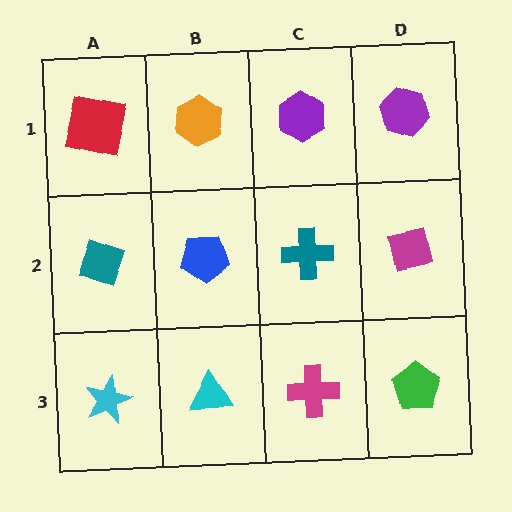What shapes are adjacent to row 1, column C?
A teal cross (row 2, column C), an orange hexagon (row 1, column B), a purple hexagon (row 1, column D).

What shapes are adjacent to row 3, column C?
A teal cross (row 2, column C), a cyan triangle (row 3, column B), a green pentagon (row 3, column D).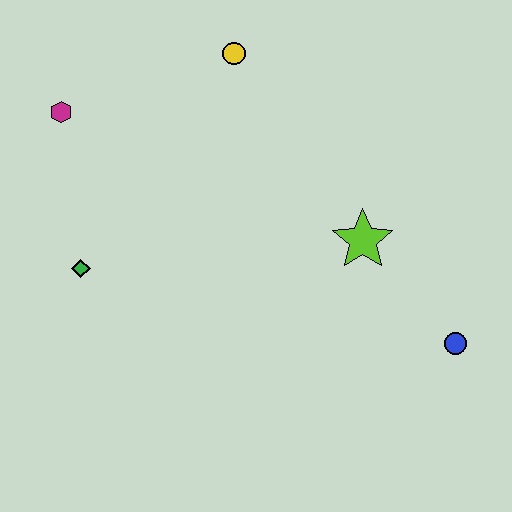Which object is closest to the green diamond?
The magenta hexagon is closest to the green diamond.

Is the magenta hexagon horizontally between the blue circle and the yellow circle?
No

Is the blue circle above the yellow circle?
No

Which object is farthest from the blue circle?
The magenta hexagon is farthest from the blue circle.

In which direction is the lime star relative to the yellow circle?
The lime star is below the yellow circle.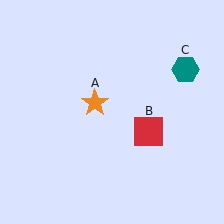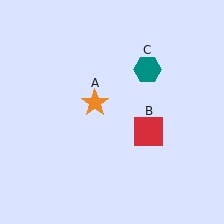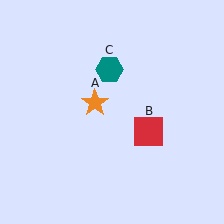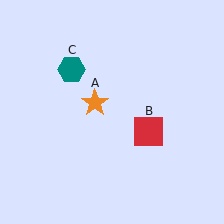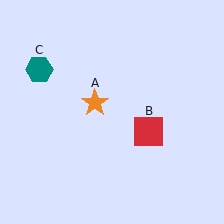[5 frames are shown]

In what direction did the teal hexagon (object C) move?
The teal hexagon (object C) moved left.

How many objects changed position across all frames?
1 object changed position: teal hexagon (object C).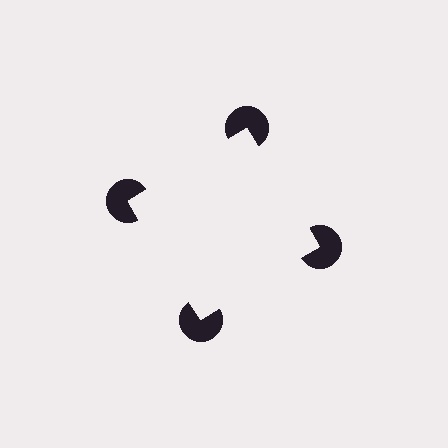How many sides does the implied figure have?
4 sides.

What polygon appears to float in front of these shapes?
An illusory square — its edges are inferred from the aligned wedge cuts in the pac-man discs, not physically drawn.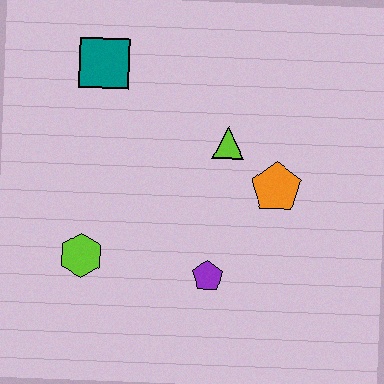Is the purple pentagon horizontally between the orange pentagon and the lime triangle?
No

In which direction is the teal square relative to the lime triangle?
The teal square is to the left of the lime triangle.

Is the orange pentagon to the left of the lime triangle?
No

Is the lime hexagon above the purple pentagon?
Yes